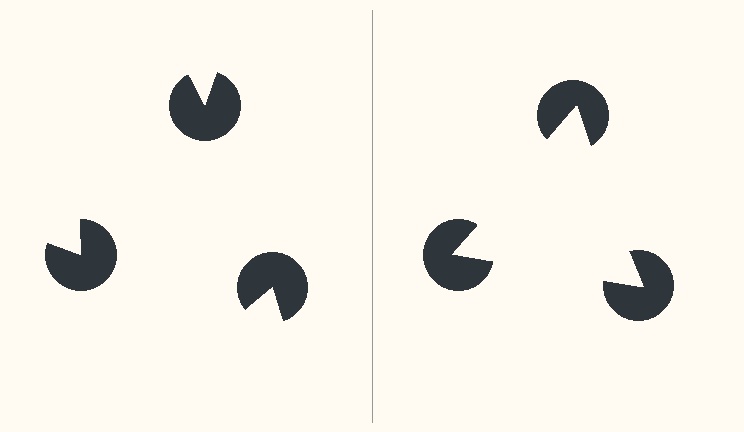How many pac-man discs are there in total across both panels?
6 — 3 on each side.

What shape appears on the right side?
An illusory triangle.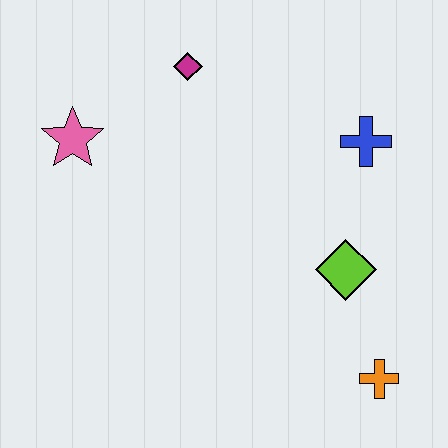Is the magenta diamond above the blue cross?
Yes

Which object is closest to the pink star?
The magenta diamond is closest to the pink star.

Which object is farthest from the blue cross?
The pink star is farthest from the blue cross.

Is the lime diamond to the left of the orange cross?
Yes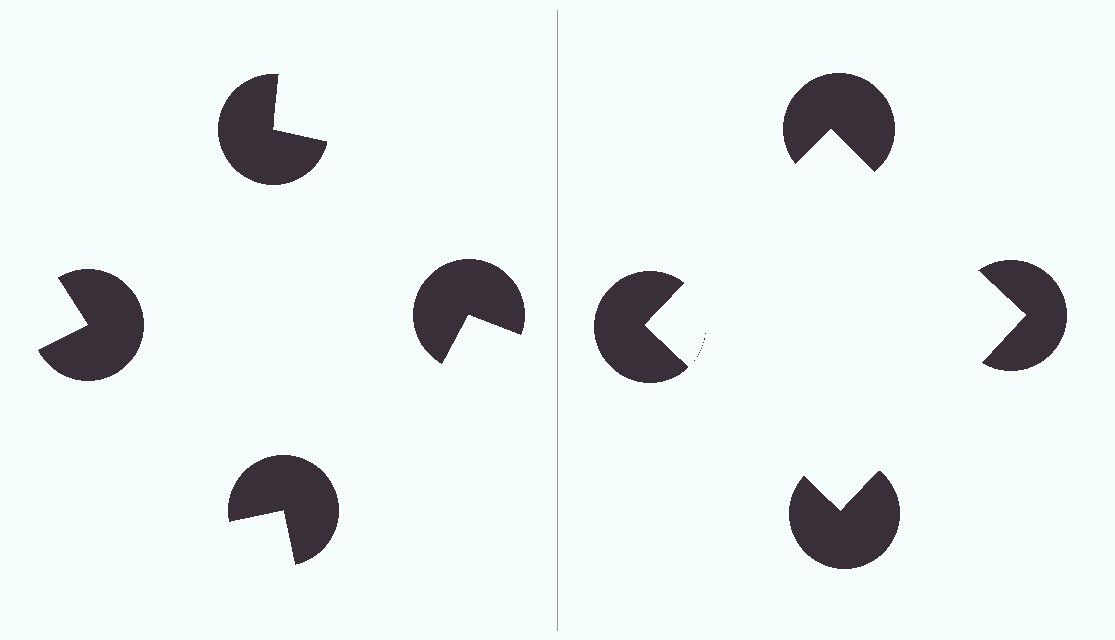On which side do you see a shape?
An illusory square appears on the right side. On the left side the wedge cuts are rotated, so no coherent shape forms.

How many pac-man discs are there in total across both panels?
8 — 4 on each side.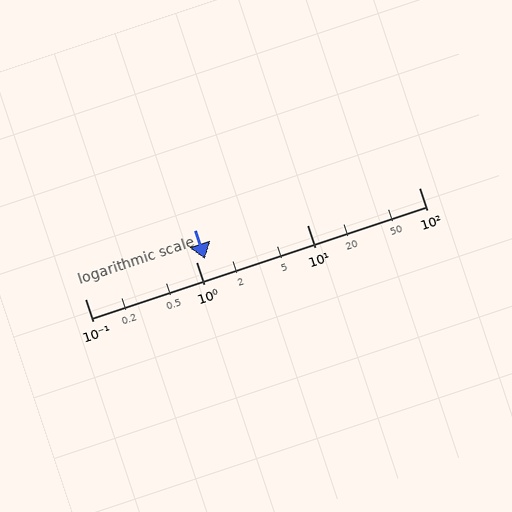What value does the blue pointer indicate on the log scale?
The pointer indicates approximately 1.2.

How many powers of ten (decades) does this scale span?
The scale spans 3 decades, from 0.1 to 100.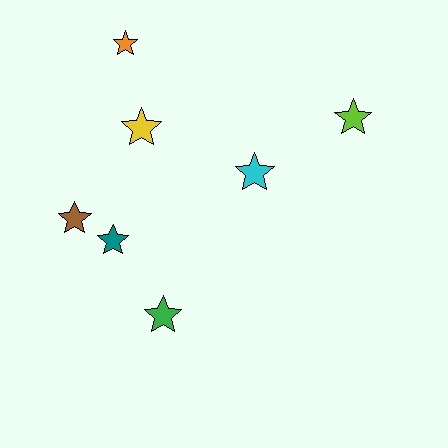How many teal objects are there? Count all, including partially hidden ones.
There is 1 teal object.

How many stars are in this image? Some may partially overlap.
There are 7 stars.